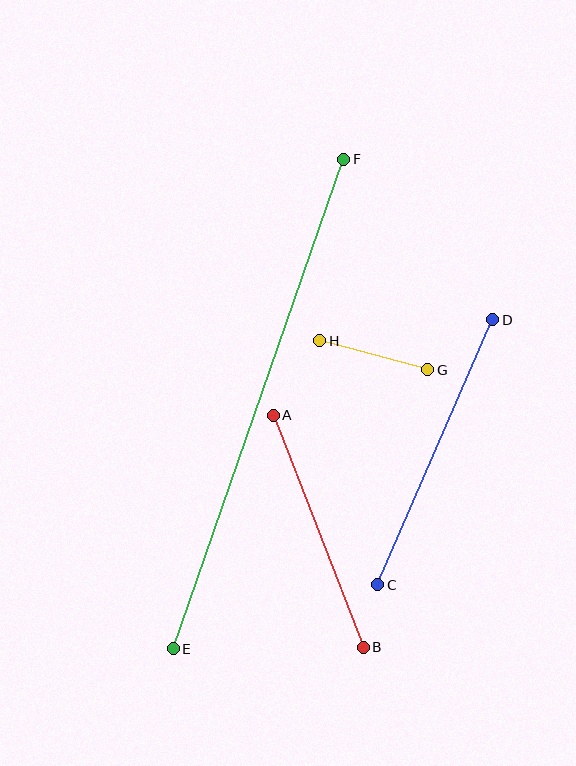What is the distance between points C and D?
The distance is approximately 289 pixels.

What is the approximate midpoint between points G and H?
The midpoint is at approximately (374, 355) pixels.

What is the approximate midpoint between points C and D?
The midpoint is at approximately (435, 452) pixels.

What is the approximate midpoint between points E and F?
The midpoint is at approximately (258, 404) pixels.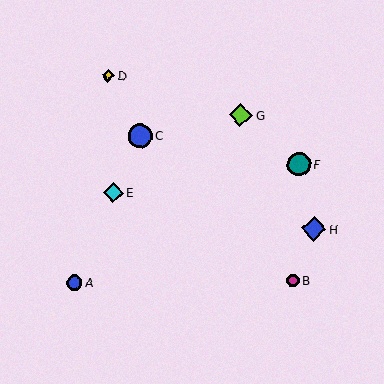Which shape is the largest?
The blue diamond (labeled H) is the largest.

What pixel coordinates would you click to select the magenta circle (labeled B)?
Click at (292, 280) to select the magenta circle B.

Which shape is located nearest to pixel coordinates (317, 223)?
The blue diamond (labeled H) at (314, 229) is nearest to that location.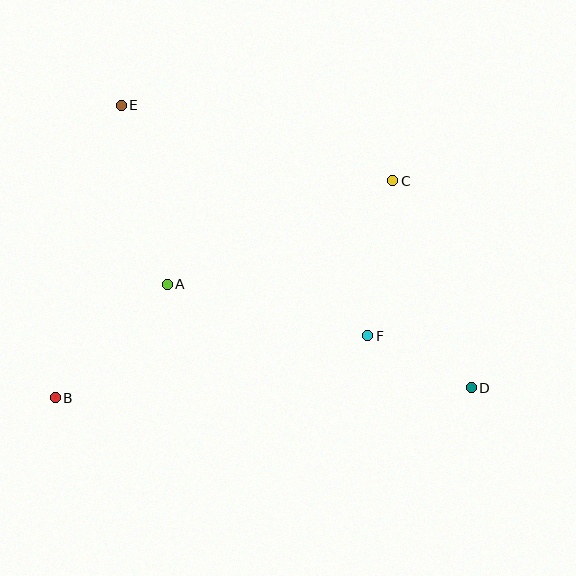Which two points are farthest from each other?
Points D and E are farthest from each other.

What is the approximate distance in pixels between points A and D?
The distance between A and D is approximately 321 pixels.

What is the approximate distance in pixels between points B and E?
The distance between B and E is approximately 300 pixels.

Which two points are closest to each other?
Points D and F are closest to each other.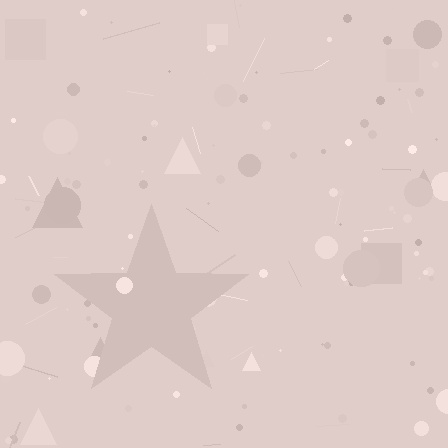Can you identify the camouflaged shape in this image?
The camouflaged shape is a star.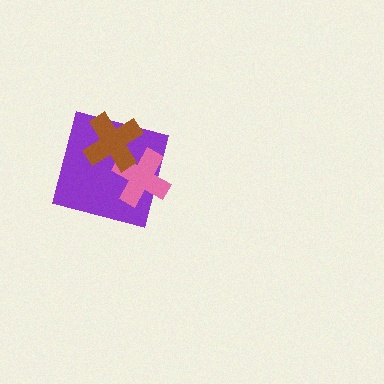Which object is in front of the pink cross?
The brown cross is in front of the pink cross.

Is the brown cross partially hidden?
No, no other shape covers it.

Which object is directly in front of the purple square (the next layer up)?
The pink cross is directly in front of the purple square.